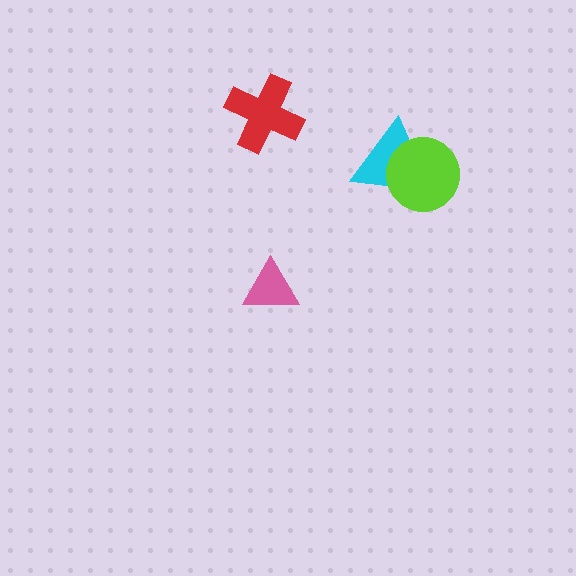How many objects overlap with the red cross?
0 objects overlap with the red cross.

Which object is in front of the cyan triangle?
The lime circle is in front of the cyan triangle.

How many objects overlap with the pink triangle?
0 objects overlap with the pink triangle.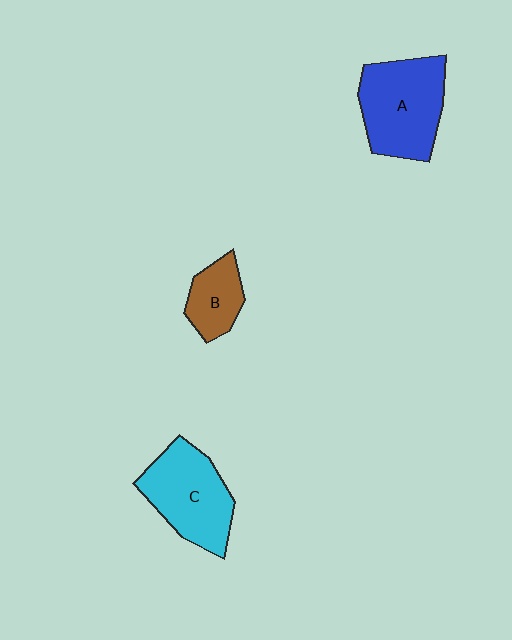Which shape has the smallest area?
Shape B (brown).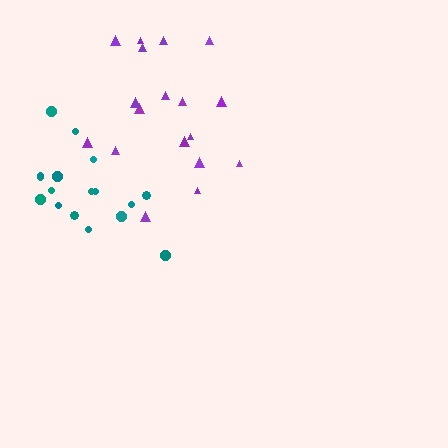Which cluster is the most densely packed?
Teal.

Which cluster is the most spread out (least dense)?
Purple.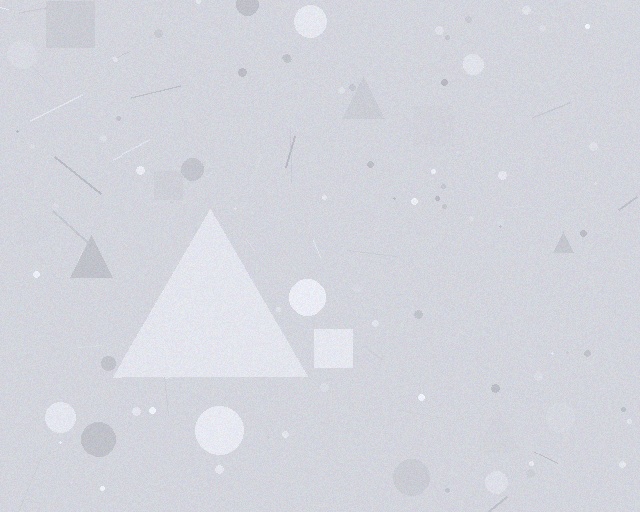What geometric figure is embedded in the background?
A triangle is embedded in the background.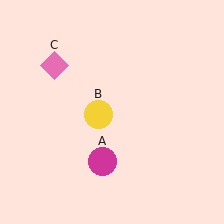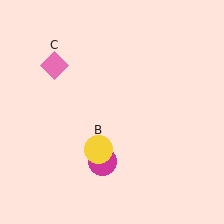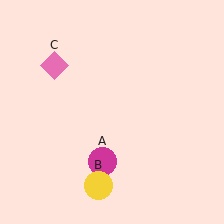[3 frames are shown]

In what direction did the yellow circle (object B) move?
The yellow circle (object B) moved down.